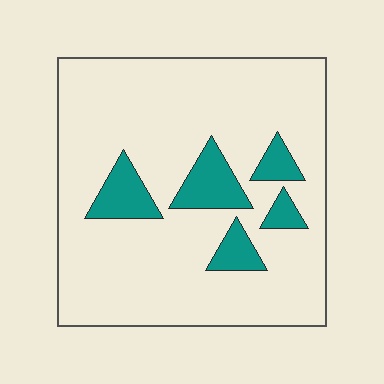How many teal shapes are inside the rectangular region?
5.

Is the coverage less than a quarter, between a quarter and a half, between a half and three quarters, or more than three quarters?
Less than a quarter.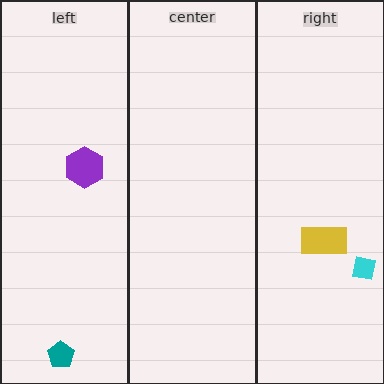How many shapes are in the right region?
2.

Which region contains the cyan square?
The right region.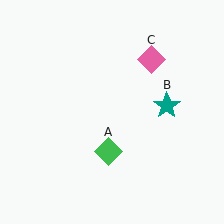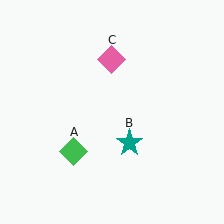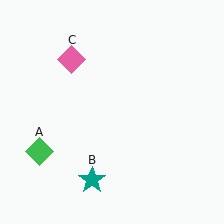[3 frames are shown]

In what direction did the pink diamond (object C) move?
The pink diamond (object C) moved left.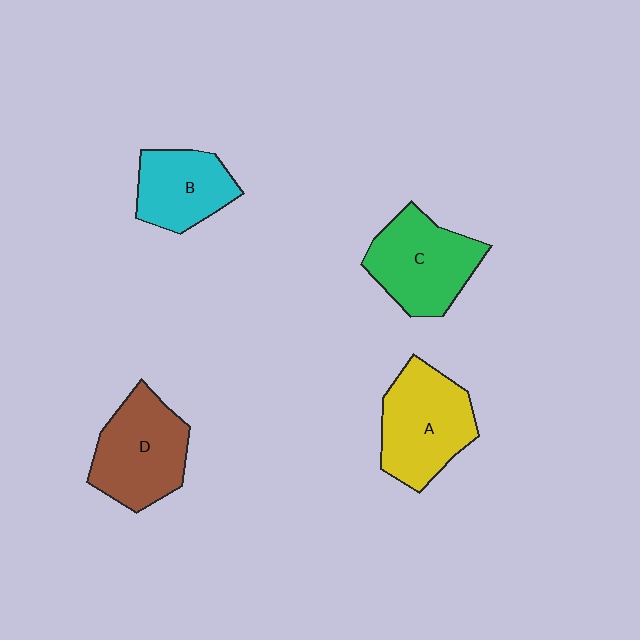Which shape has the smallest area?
Shape B (cyan).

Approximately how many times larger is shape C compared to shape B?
Approximately 1.3 times.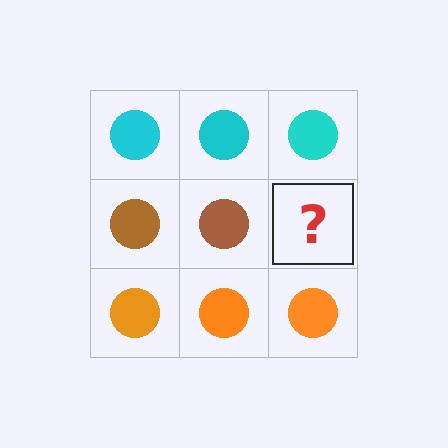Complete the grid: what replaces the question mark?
The question mark should be replaced with a brown circle.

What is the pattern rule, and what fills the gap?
The rule is that each row has a consistent color. The gap should be filled with a brown circle.